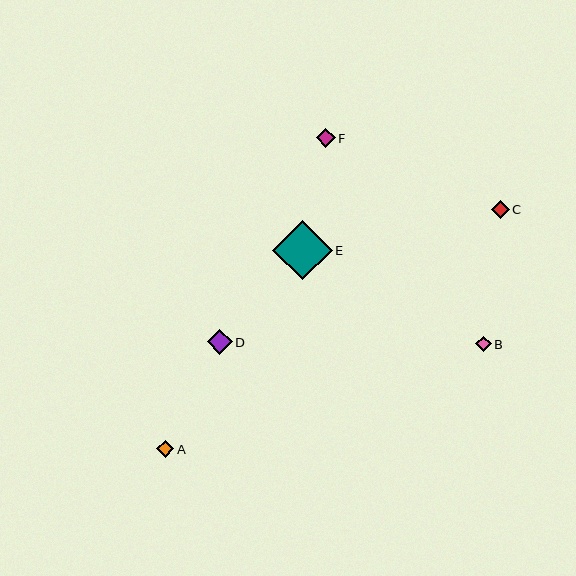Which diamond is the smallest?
Diamond B is the smallest with a size of approximately 16 pixels.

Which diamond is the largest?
Diamond E is the largest with a size of approximately 60 pixels.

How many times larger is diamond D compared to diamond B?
Diamond D is approximately 1.6 times the size of diamond B.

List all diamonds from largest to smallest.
From largest to smallest: E, D, F, C, A, B.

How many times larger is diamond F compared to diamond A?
Diamond F is approximately 1.1 times the size of diamond A.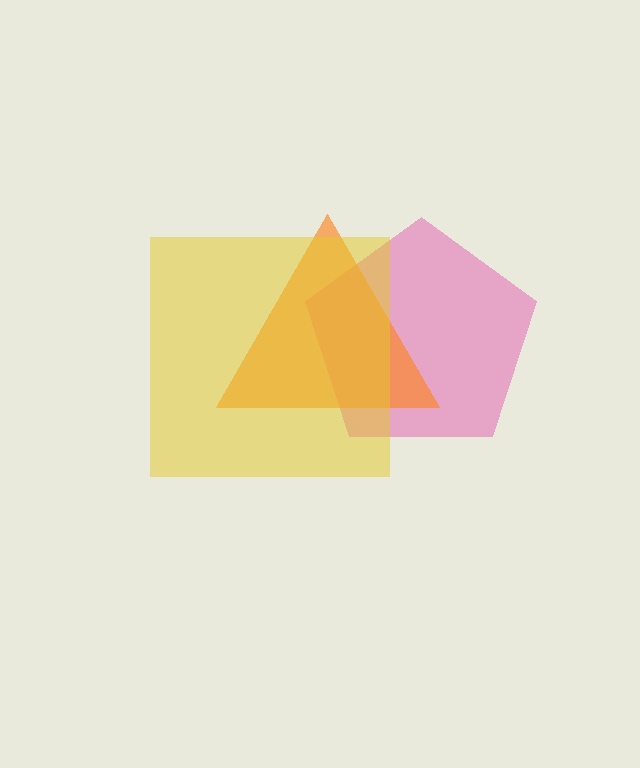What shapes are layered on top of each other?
The layered shapes are: a pink pentagon, an orange triangle, a yellow square.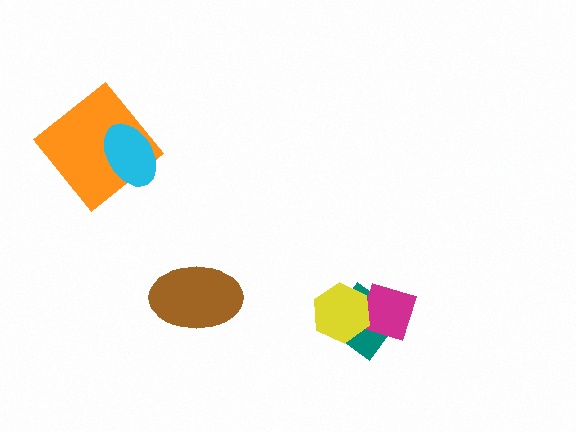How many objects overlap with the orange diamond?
1 object overlaps with the orange diamond.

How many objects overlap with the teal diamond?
2 objects overlap with the teal diamond.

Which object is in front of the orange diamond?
The cyan ellipse is in front of the orange diamond.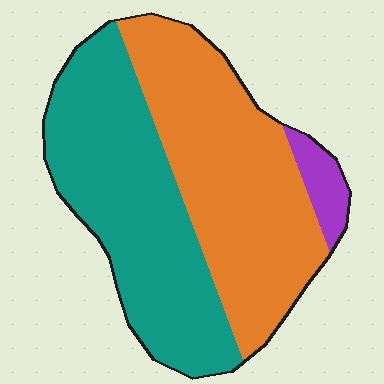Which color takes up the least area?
Purple, at roughly 5%.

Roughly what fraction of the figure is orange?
Orange covers roughly 50% of the figure.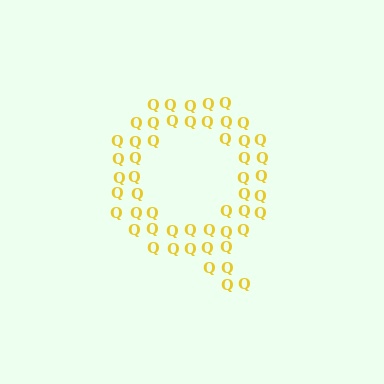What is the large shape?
The large shape is the letter Q.